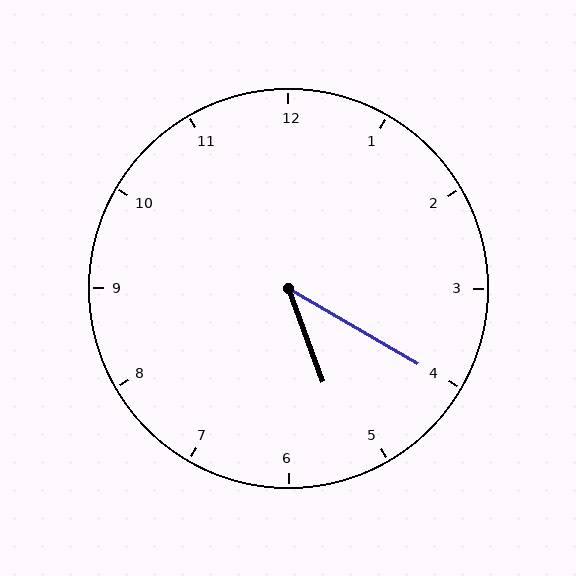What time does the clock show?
5:20.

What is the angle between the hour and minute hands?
Approximately 40 degrees.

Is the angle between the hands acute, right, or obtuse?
It is acute.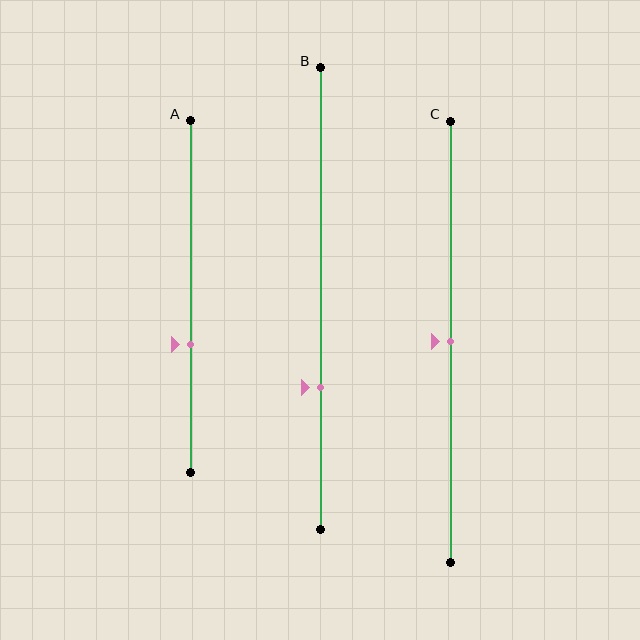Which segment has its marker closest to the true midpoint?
Segment C has its marker closest to the true midpoint.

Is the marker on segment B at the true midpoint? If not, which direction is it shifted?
No, the marker on segment B is shifted downward by about 19% of the segment length.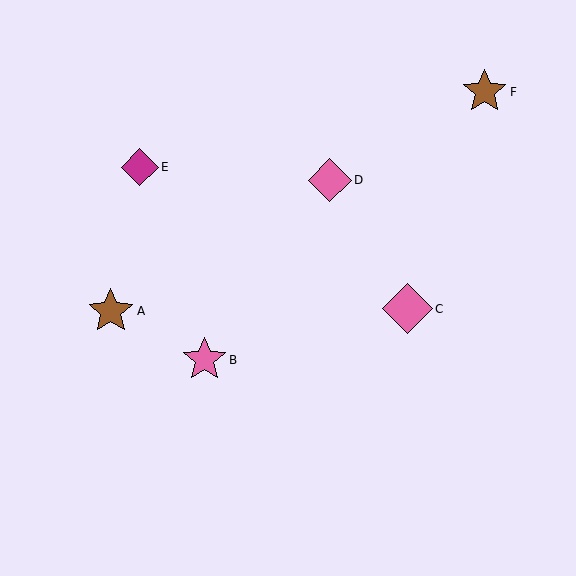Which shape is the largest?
The pink diamond (labeled C) is the largest.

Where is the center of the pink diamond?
The center of the pink diamond is at (407, 309).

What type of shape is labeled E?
Shape E is a magenta diamond.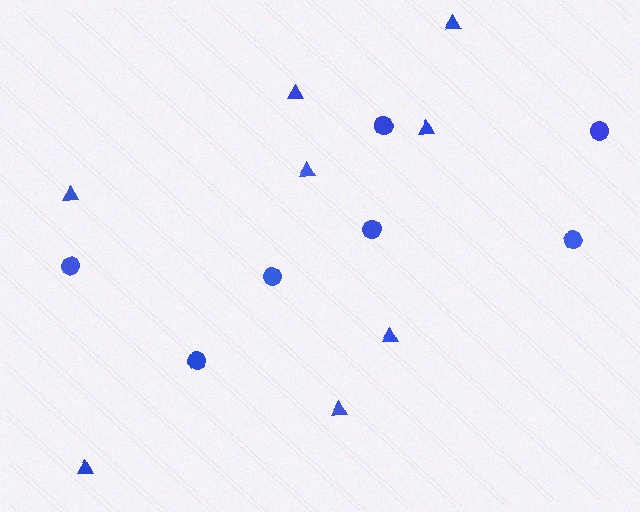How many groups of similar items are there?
There are 2 groups: one group of triangles (8) and one group of circles (7).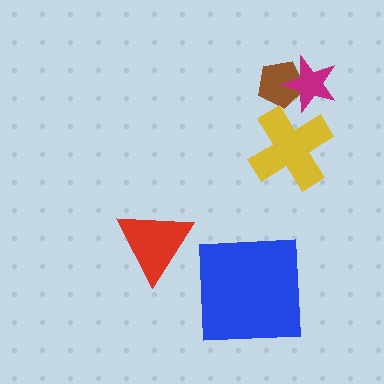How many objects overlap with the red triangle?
0 objects overlap with the red triangle.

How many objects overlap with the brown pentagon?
1 object overlaps with the brown pentagon.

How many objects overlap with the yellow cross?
0 objects overlap with the yellow cross.